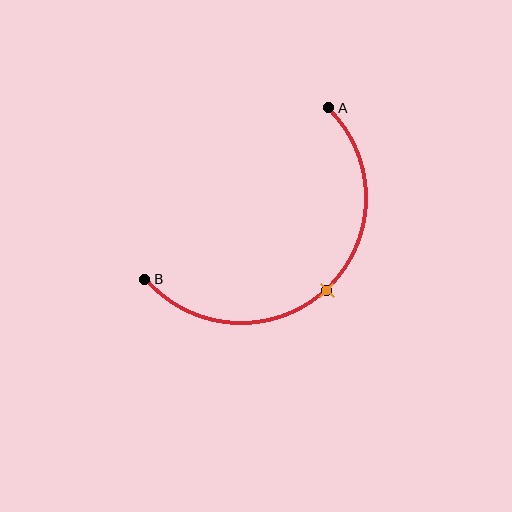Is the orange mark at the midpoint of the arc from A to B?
Yes. The orange mark lies on the arc at equal arc-length from both A and B — it is the arc midpoint.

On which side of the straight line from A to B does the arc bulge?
The arc bulges below and to the right of the straight line connecting A and B.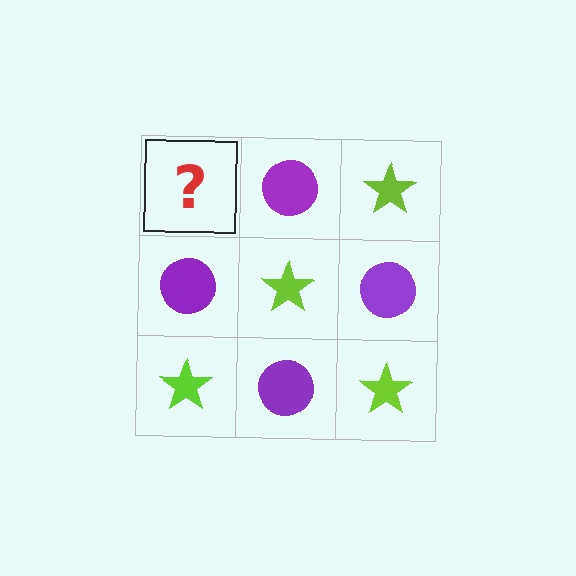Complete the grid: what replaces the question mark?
The question mark should be replaced with a lime star.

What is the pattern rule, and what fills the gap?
The rule is that it alternates lime star and purple circle in a checkerboard pattern. The gap should be filled with a lime star.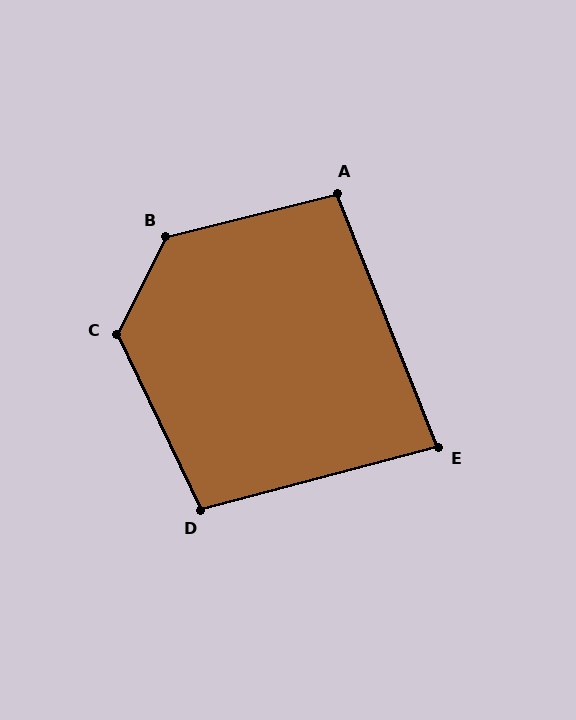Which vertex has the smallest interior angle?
E, at approximately 83 degrees.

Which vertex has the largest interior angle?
B, at approximately 131 degrees.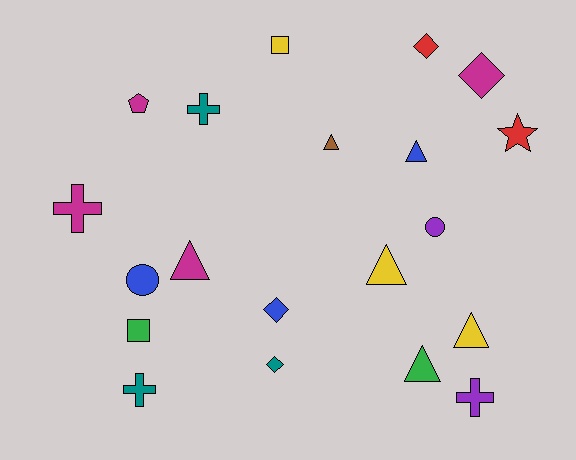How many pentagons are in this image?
There is 1 pentagon.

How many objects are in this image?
There are 20 objects.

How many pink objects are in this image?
There are no pink objects.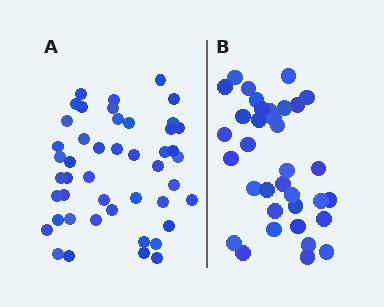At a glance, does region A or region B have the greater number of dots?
Region A (the left region) has more dots.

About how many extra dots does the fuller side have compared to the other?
Region A has roughly 12 or so more dots than region B.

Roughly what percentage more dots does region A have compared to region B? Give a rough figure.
About 30% more.